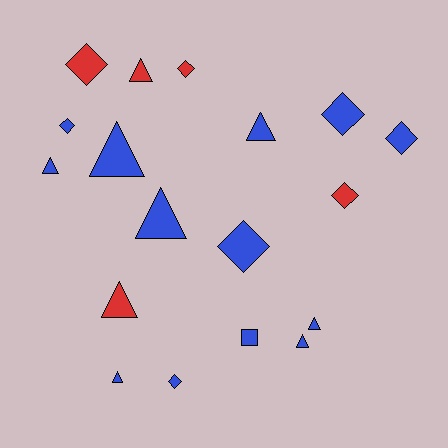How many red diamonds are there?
There are 3 red diamonds.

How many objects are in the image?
There are 18 objects.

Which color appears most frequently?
Blue, with 13 objects.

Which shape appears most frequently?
Triangle, with 9 objects.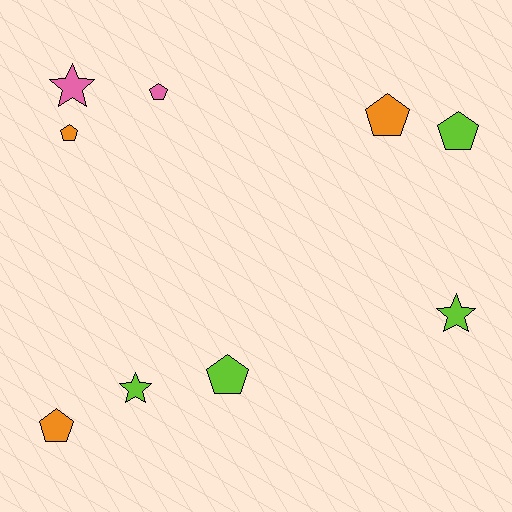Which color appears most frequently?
Lime, with 4 objects.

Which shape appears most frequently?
Pentagon, with 6 objects.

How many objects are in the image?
There are 9 objects.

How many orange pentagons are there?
There are 3 orange pentagons.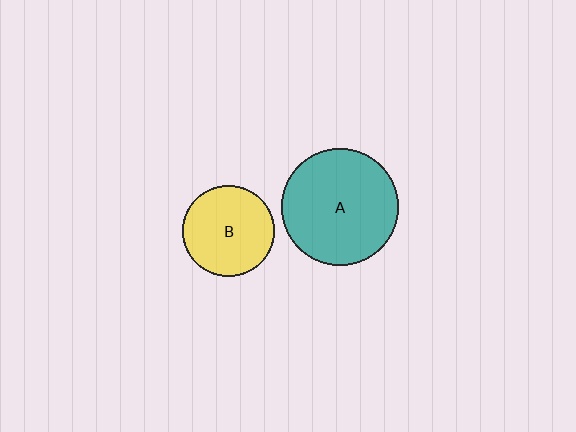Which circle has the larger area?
Circle A (teal).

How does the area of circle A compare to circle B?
Approximately 1.6 times.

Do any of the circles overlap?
No, none of the circles overlap.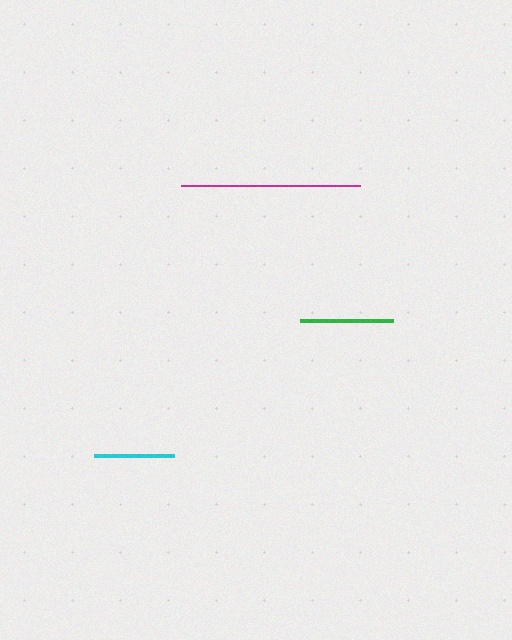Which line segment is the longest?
The magenta line is the longest at approximately 179 pixels.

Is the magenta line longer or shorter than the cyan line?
The magenta line is longer than the cyan line.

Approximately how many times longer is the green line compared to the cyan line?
The green line is approximately 1.2 times the length of the cyan line.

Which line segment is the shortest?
The cyan line is the shortest at approximately 80 pixels.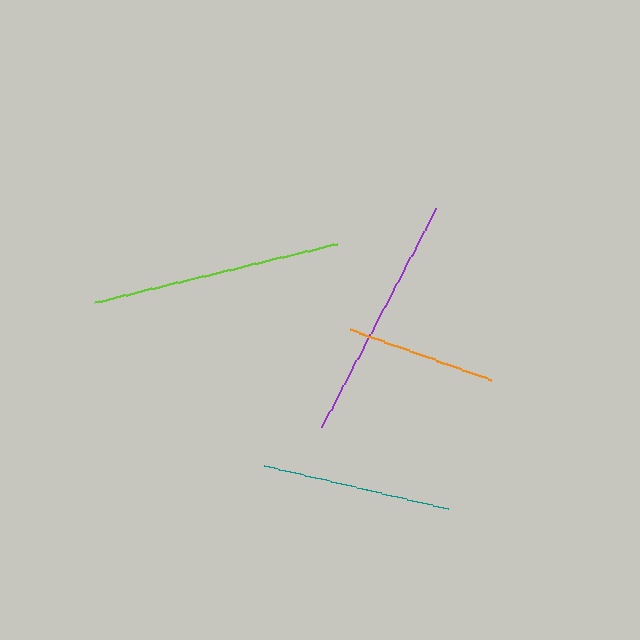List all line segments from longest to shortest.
From longest to shortest: lime, purple, teal, orange.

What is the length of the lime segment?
The lime segment is approximately 249 pixels long.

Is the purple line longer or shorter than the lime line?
The lime line is longer than the purple line.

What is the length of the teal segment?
The teal segment is approximately 188 pixels long.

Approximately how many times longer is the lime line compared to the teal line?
The lime line is approximately 1.3 times the length of the teal line.